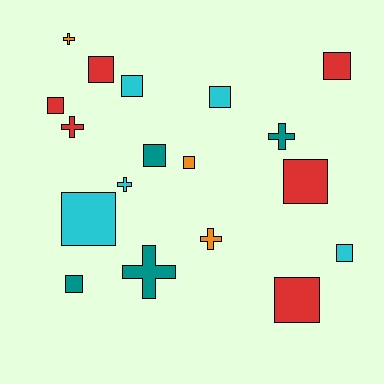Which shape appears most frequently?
Square, with 12 objects.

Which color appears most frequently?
Red, with 6 objects.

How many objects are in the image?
There are 18 objects.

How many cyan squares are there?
There are 4 cyan squares.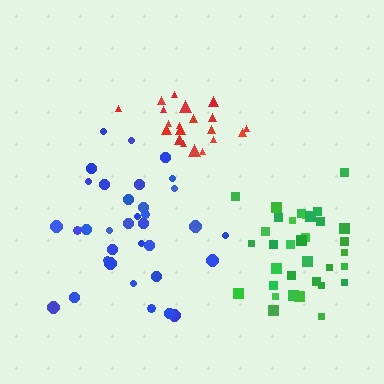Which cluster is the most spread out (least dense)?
Blue.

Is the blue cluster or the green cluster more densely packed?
Green.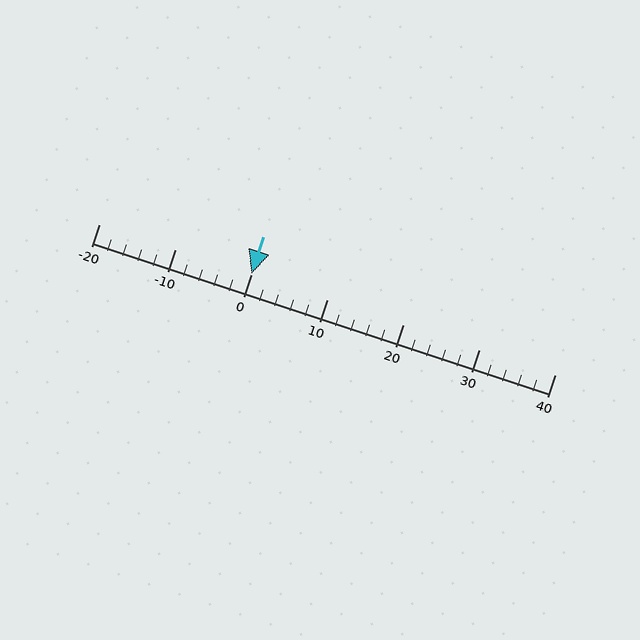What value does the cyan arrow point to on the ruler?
The cyan arrow points to approximately 0.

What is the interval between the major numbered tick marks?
The major tick marks are spaced 10 units apart.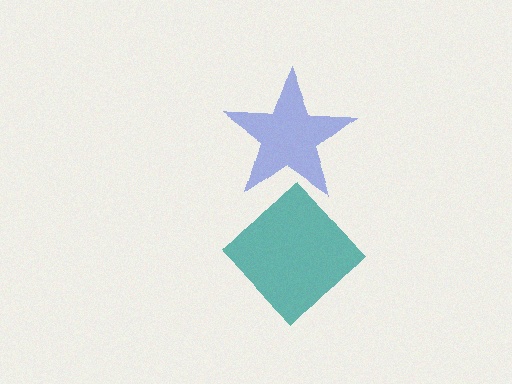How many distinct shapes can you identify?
There are 2 distinct shapes: a blue star, a teal diamond.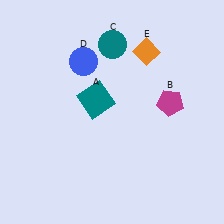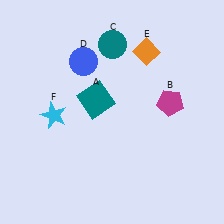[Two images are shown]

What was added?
A cyan star (F) was added in Image 2.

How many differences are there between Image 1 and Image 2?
There is 1 difference between the two images.